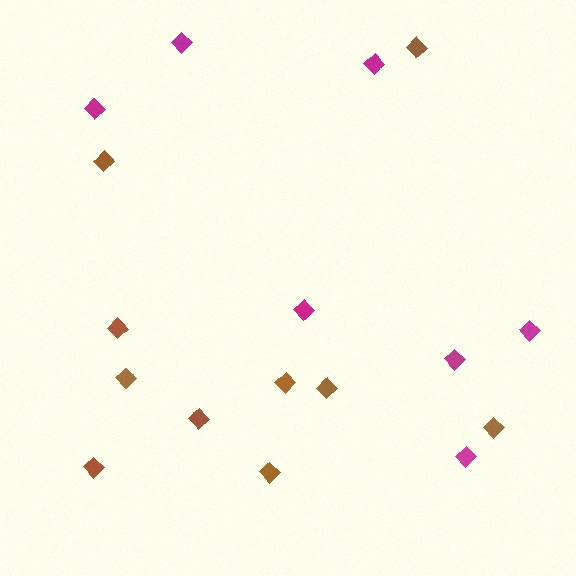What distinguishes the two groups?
There are 2 groups: one group of brown diamonds (10) and one group of magenta diamonds (7).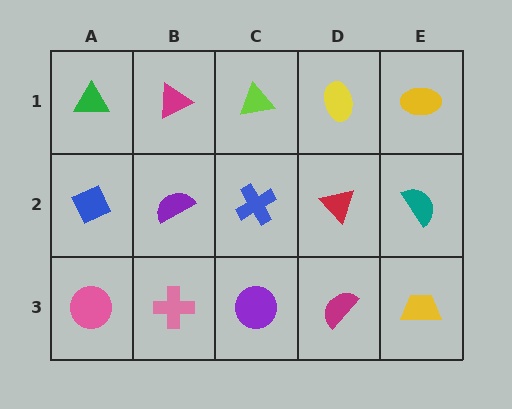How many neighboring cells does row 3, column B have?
3.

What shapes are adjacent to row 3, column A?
A blue diamond (row 2, column A), a pink cross (row 3, column B).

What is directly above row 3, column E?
A teal semicircle.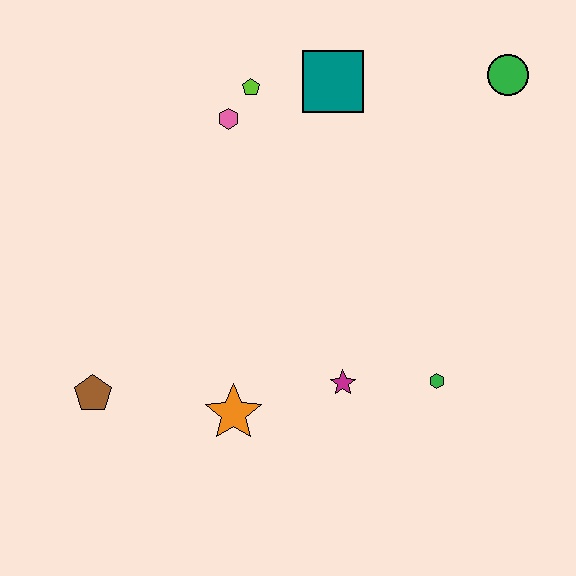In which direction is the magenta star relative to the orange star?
The magenta star is to the right of the orange star.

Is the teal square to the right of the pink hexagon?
Yes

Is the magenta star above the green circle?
No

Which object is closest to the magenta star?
The green hexagon is closest to the magenta star.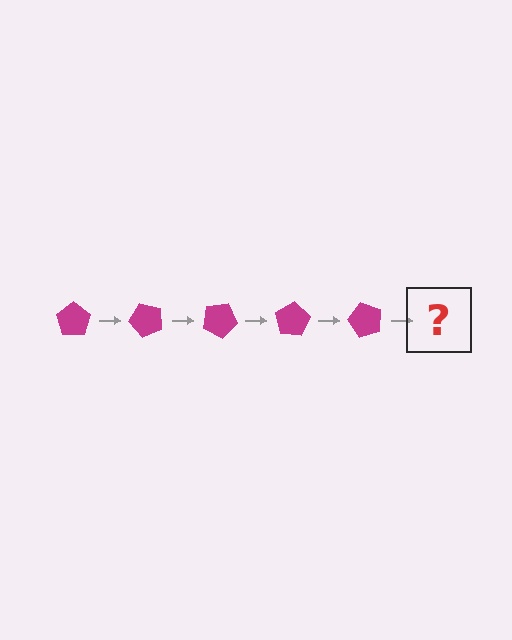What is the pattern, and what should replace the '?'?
The pattern is that the pentagon rotates 50 degrees each step. The '?' should be a magenta pentagon rotated 250 degrees.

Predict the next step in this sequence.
The next step is a magenta pentagon rotated 250 degrees.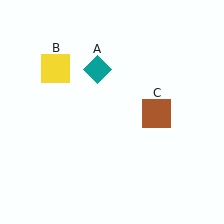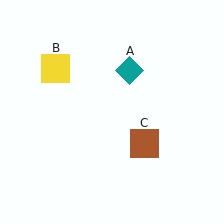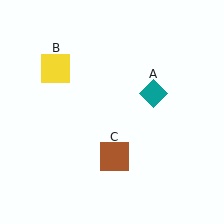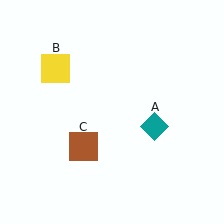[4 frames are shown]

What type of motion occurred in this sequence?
The teal diamond (object A), brown square (object C) rotated clockwise around the center of the scene.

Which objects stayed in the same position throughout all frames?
Yellow square (object B) remained stationary.